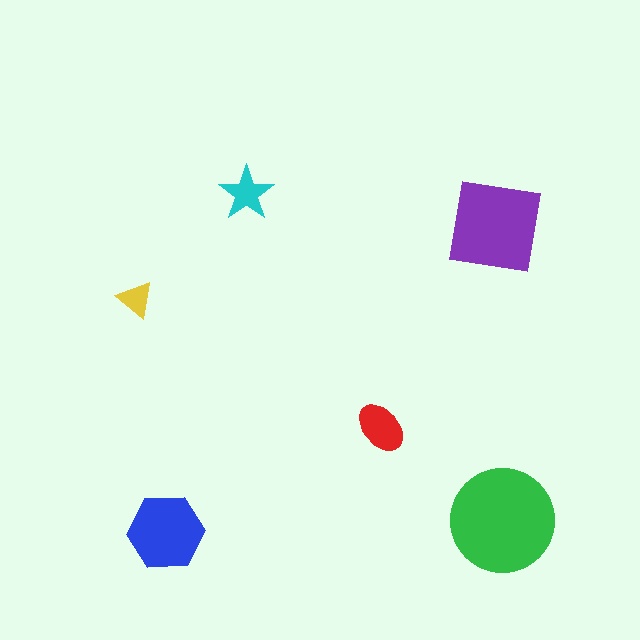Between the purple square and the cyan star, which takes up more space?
The purple square.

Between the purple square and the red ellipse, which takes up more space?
The purple square.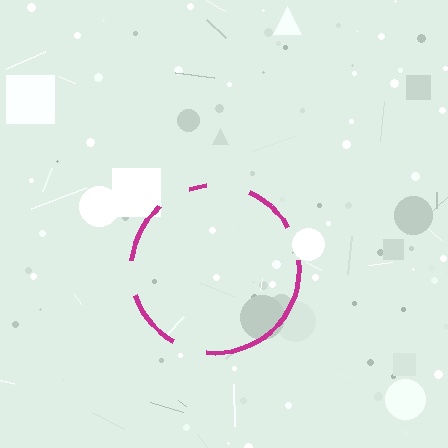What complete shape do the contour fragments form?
The contour fragments form a circle.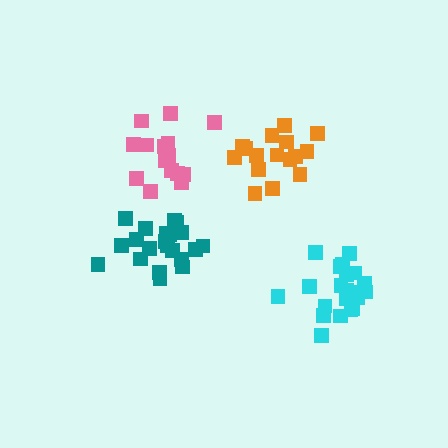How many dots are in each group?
Group 1: 16 dots, Group 2: 21 dots, Group 3: 21 dots, Group 4: 16 dots (74 total).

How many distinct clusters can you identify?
There are 4 distinct clusters.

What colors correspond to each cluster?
The clusters are colored: orange, cyan, teal, pink.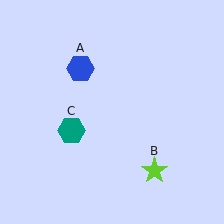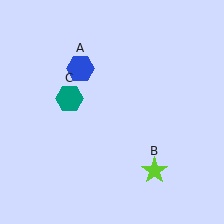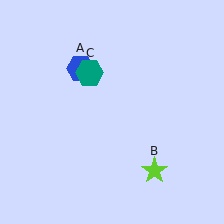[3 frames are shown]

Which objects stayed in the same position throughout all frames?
Blue hexagon (object A) and lime star (object B) remained stationary.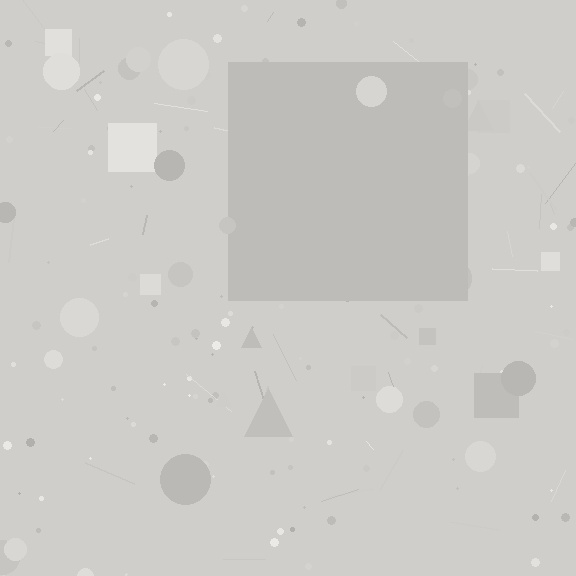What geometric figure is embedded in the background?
A square is embedded in the background.